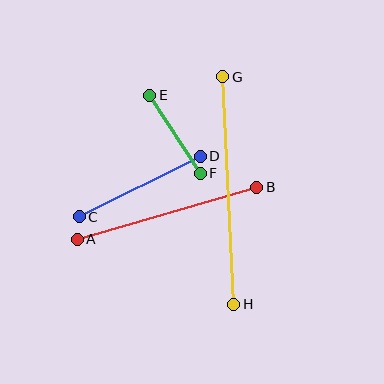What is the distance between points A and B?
The distance is approximately 187 pixels.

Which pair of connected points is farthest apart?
Points G and H are farthest apart.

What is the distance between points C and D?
The distance is approximately 135 pixels.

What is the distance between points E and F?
The distance is approximately 93 pixels.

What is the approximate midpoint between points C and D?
The midpoint is at approximately (140, 187) pixels.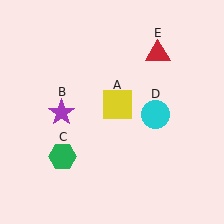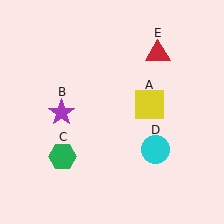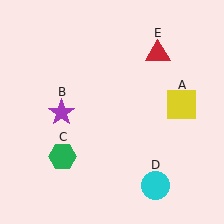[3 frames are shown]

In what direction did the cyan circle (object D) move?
The cyan circle (object D) moved down.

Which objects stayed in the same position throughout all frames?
Purple star (object B) and green hexagon (object C) and red triangle (object E) remained stationary.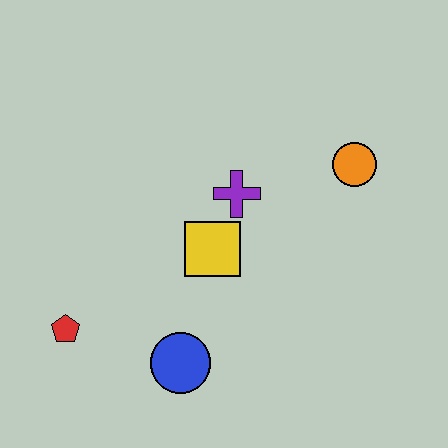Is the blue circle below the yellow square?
Yes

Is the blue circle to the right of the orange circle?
No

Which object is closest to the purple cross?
The yellow square is closest to the purple cross.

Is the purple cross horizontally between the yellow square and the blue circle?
No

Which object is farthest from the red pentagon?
The orange circle is farthest from the red pentagon.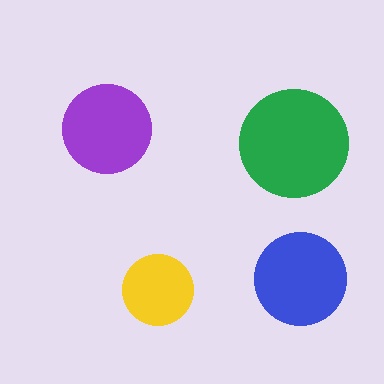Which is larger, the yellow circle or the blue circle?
The blue one.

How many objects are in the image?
There are 4 objects in the image.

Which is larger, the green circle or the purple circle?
The green one.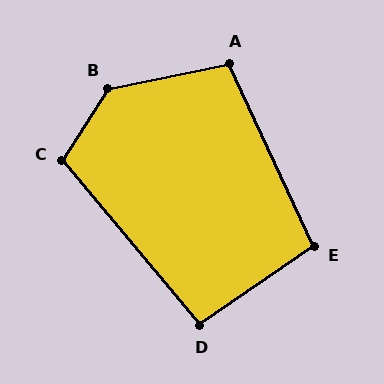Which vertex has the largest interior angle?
B, at approximately 134 degrees.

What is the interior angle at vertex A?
Approximately 103 degrees (obtuse).